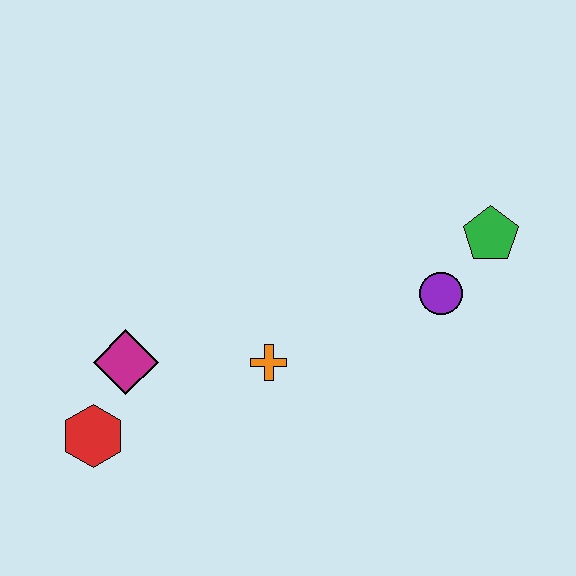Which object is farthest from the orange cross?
The green pentagon is farthest from the orange cross.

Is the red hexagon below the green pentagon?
Yes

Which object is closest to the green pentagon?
The purple circle is closest to the green pentagon.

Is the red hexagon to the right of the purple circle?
No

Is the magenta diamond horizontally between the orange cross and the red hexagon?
Yes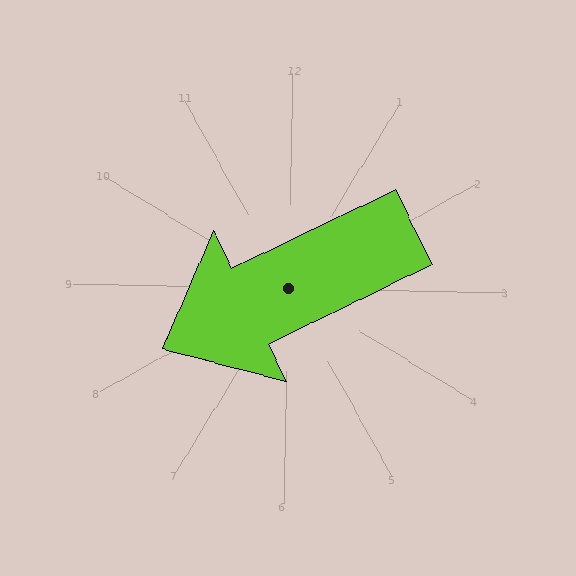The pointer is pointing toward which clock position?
Roughly 8 o'clock.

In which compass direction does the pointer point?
Southwest.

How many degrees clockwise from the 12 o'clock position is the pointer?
Approximately 243 degrees.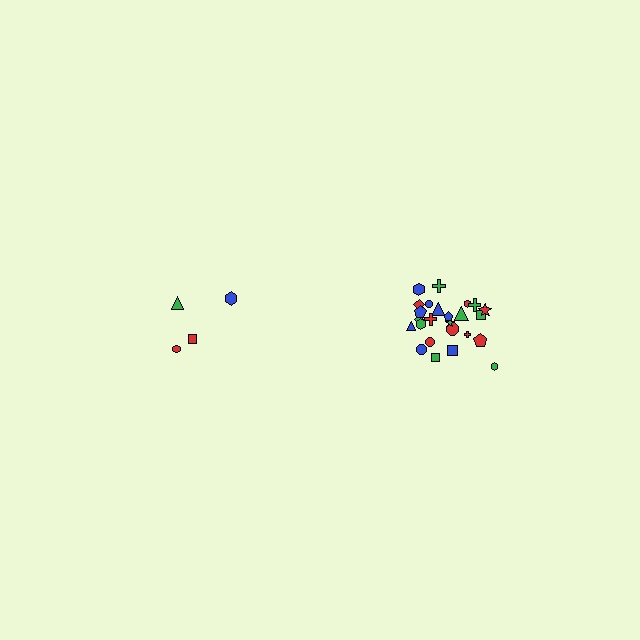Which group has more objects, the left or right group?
The right group.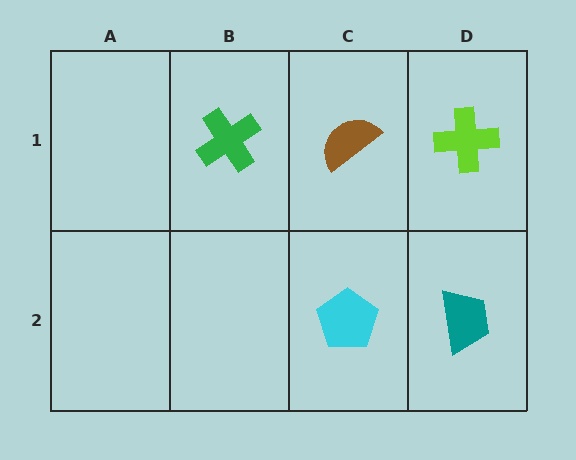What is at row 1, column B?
A green cross.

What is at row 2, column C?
A cyan pentagon.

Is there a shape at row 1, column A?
No, that cell is empty.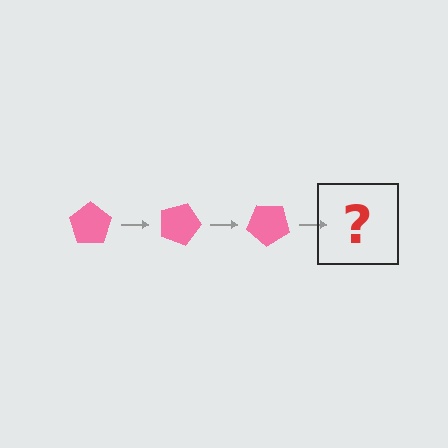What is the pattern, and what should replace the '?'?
The pattern is that the pentagon rotates 20 degrees each step. The '?' should be a pink pentagon rotated 60 degrees.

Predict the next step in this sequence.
The next step is a pink pentagon rotated 60 degrees.